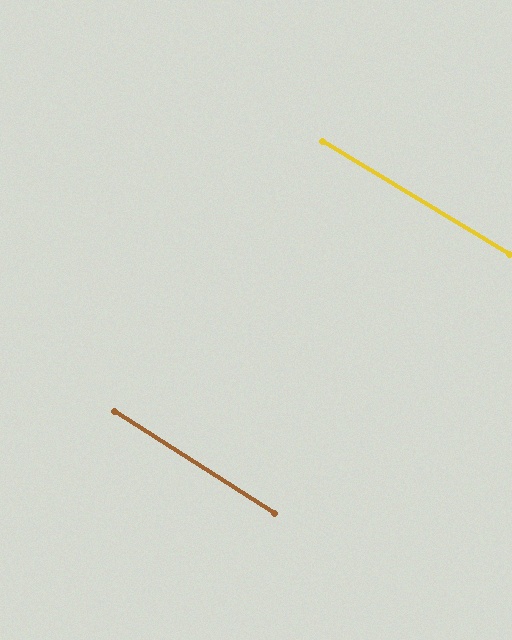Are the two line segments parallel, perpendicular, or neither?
Parallel — their directions differ by only 1.3°.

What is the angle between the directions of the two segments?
Approximately 1 degree.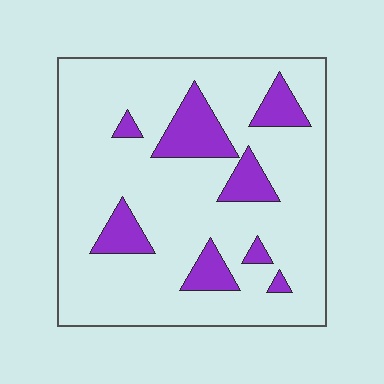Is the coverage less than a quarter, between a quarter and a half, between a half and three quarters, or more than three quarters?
Less than a quarter.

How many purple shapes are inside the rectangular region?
8.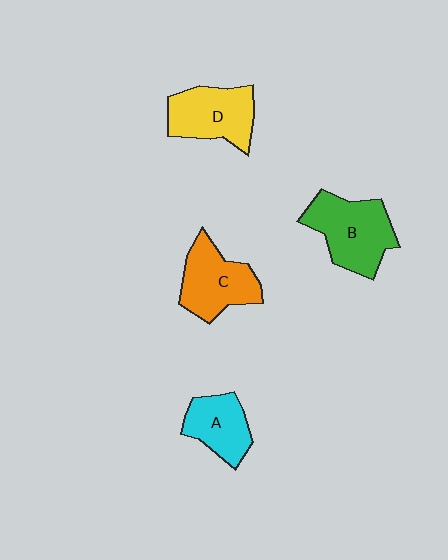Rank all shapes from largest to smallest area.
From largest to smallest: B (green), C (orange), D (yellow), A (cyan).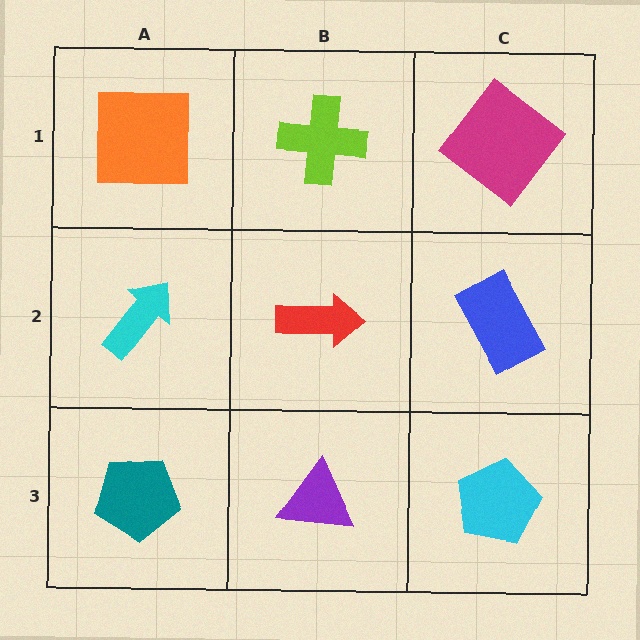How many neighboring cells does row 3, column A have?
2.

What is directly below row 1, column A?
A cyan arrow.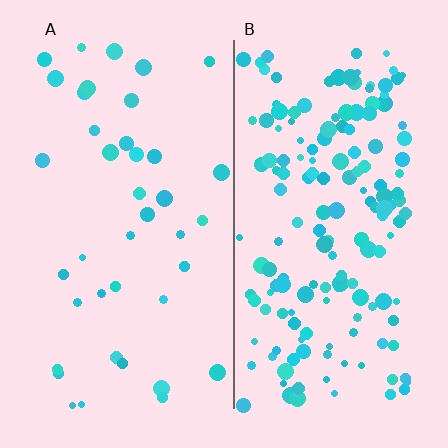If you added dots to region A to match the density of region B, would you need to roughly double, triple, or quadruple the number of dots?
Approximately quadruple.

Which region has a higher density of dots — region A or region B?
B (the right).